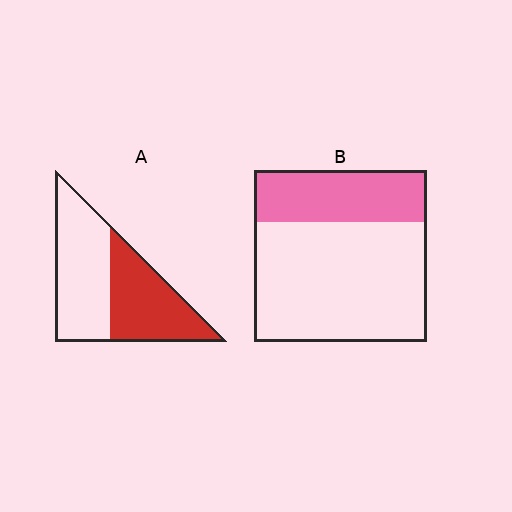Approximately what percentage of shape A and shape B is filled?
A is approximately 45% and B is approximately 30%.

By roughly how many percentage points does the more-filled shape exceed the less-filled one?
By roughly 15 percentage points (A over B).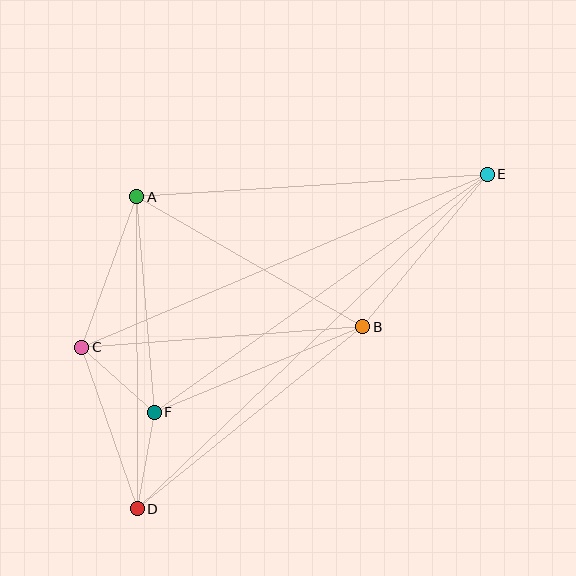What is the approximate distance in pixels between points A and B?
The distance between A and B is approximately 261 pixels.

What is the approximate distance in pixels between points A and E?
The distance between A and E is approximately 351 pixels.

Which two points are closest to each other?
Points C and F are closest to each other.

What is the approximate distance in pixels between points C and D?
The distance between C and D is approximately 171 pixels.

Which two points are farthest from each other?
Points D and E are farthest from each other.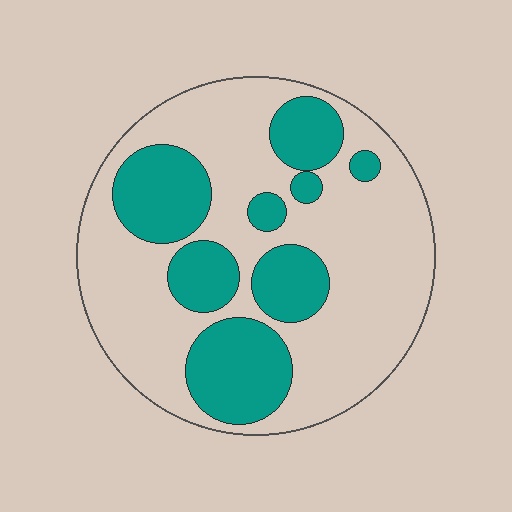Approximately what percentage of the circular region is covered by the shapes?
Approximately 35%.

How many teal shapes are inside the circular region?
8.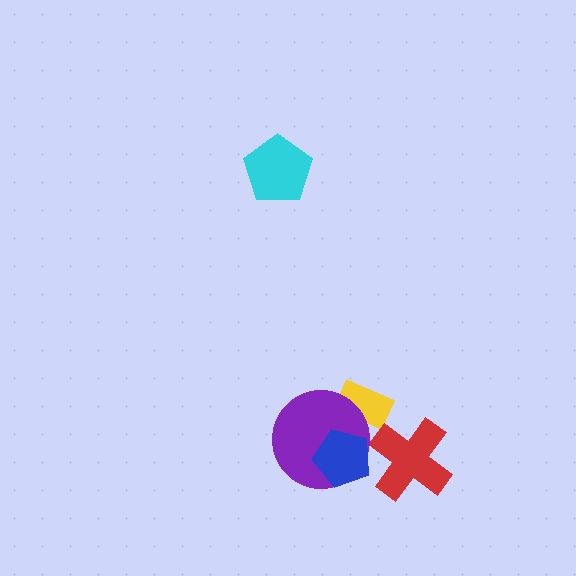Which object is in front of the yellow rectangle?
The purple circle is in front of the yellow rectangle.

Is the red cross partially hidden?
No, no other shape covers it.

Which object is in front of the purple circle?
The blue pentagon is in front of the purple circle.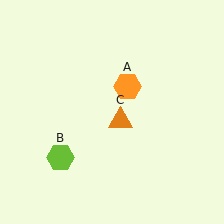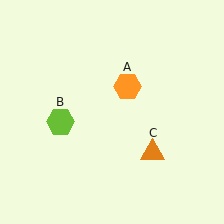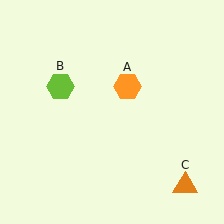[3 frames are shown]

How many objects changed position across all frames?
2 objects changed position: lime hexagon (object B), orange triangle (object C).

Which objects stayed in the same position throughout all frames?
Orange hexagon (object A) remained stationary.